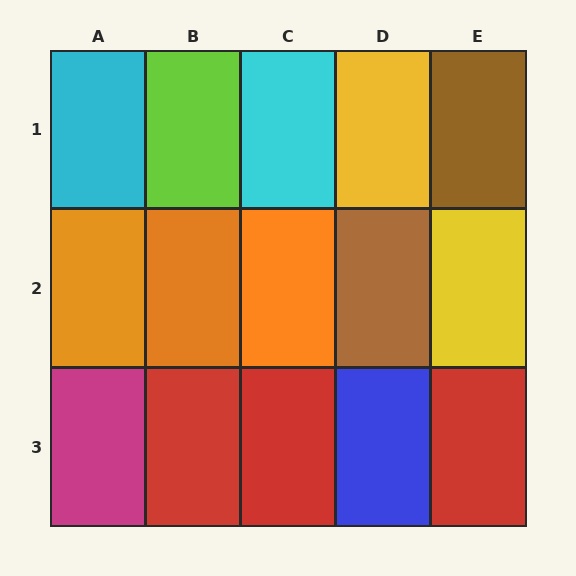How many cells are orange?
3 cells are orange.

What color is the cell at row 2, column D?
Brown.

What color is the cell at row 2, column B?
Orange.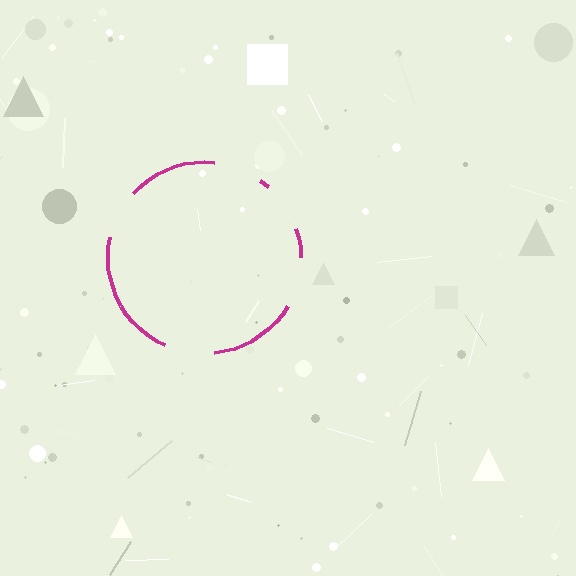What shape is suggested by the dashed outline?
The dashed outline suggests a circle.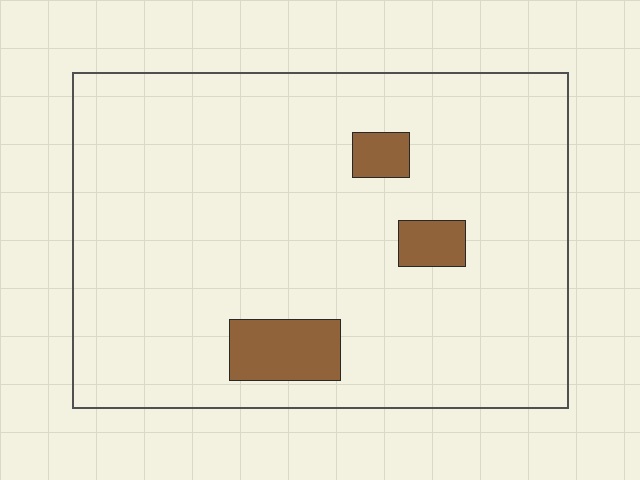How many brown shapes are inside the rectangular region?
3.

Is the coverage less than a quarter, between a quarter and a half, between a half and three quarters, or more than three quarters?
Less than a quarter.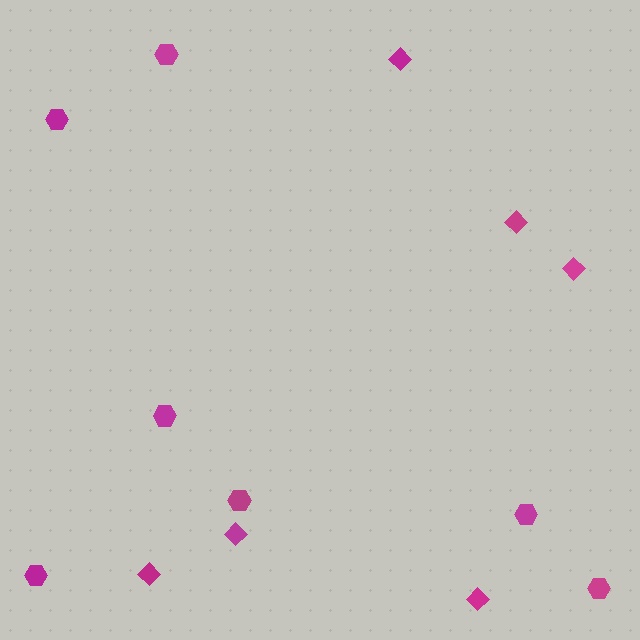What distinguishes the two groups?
There are 2 groups: one group of hexagons (7) and one group of diamonds (6).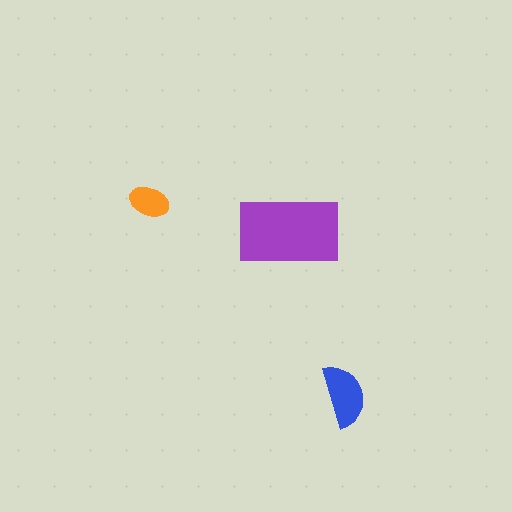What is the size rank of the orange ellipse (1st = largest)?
3rd.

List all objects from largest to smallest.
The purple rectangle, the blue semicircle, the orange ellipse.